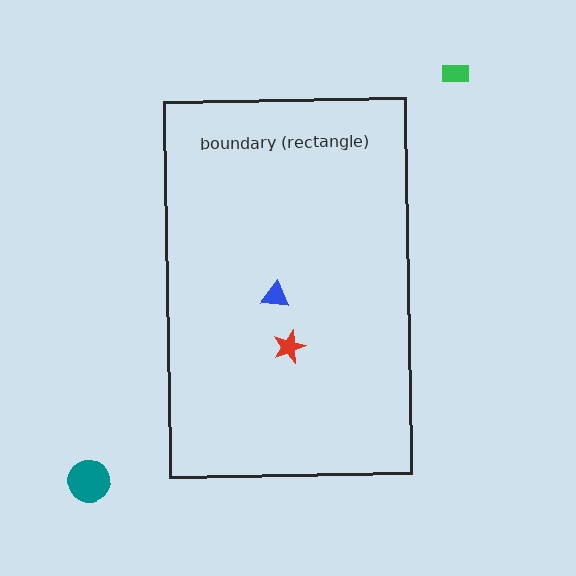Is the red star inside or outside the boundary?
Inside.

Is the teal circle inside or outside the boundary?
Outside.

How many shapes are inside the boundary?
2 inside, 2 outside.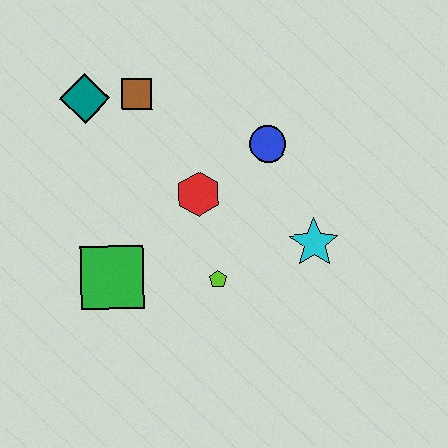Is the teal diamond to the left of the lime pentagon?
Yes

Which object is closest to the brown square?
The teal diamond is closest to the brown square.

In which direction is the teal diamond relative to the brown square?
The teal diamond is to the left of the brown square.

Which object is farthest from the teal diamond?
The cyan star is farthest from the teal diamond.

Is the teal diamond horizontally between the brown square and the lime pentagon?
No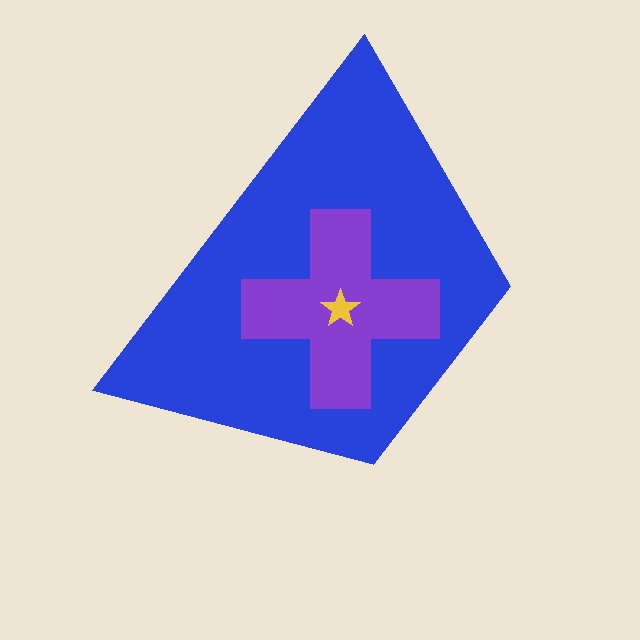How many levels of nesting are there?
3.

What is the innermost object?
The yellow star.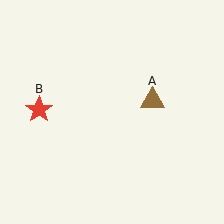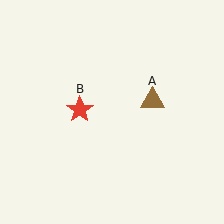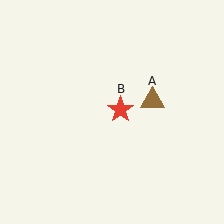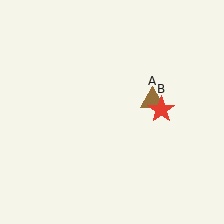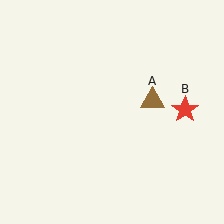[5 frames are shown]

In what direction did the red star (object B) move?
The red star (object B) moved right.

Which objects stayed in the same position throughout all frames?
Brown triangle (object A) remained stationary.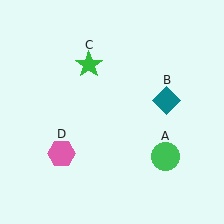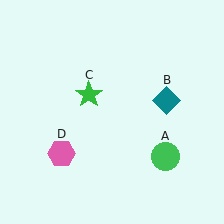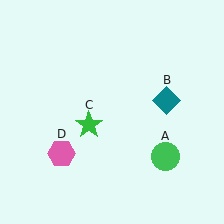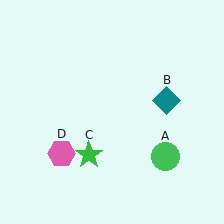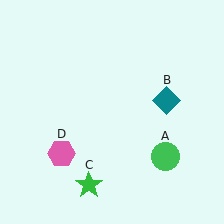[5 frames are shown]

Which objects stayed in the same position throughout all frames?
Green circle (object A) and teal diamond (object B) and pink hexagon (object D) remained stationary.